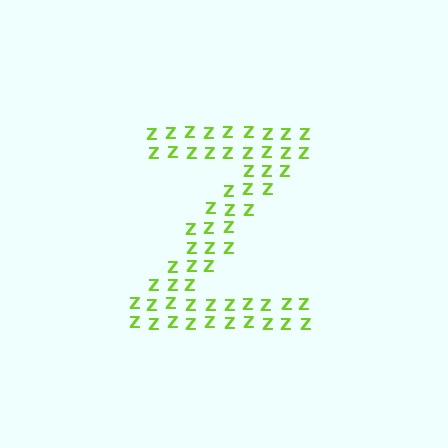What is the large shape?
The large shape is the letter Z.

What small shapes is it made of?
It is made of small letter Z's.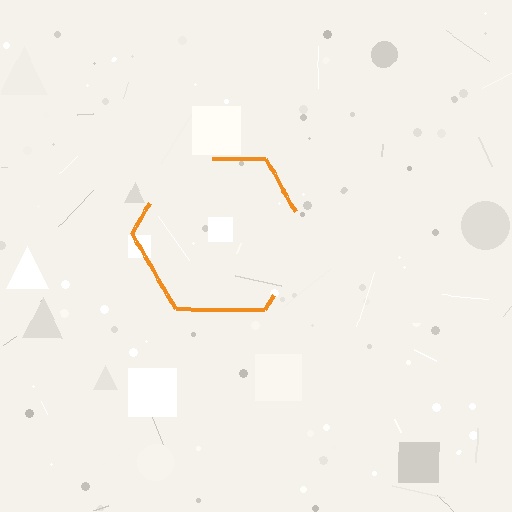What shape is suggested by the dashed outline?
The dashed outline suggests a hexagon.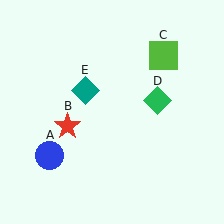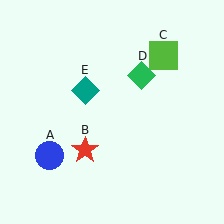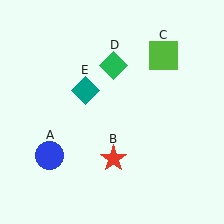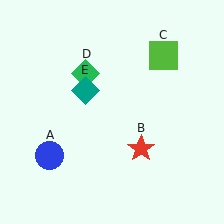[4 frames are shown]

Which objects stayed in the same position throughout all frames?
Blue circle (object A) and lime square (object C) and teal diamond (object E) remained stationary.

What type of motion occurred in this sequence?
The red star (object B), green diamond (object D) rotated counterclockwise around the center of the scene.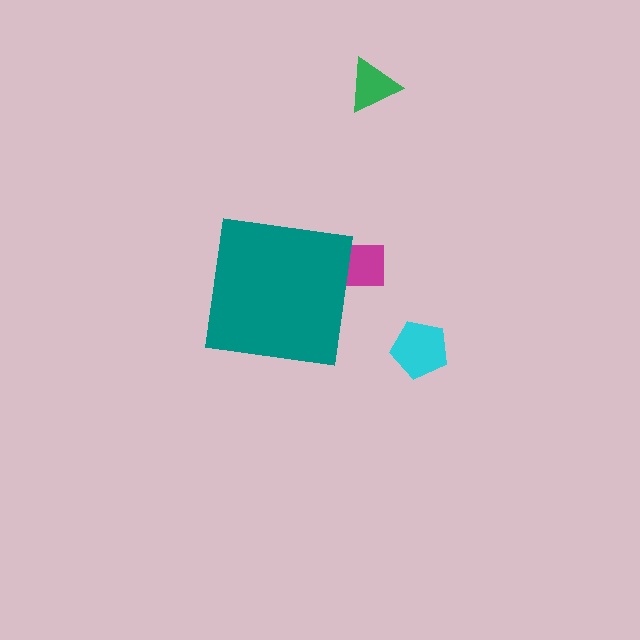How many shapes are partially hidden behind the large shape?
1 shape is partially hidden.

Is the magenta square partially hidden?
Yes, the magenta square is partially hidden behind the teal square.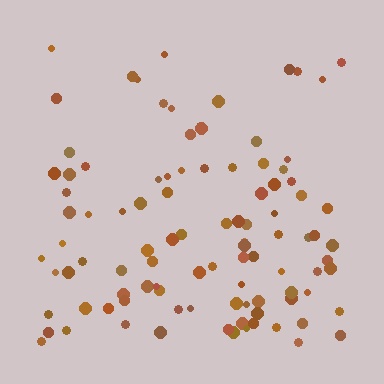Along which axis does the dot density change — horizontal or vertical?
Vertical.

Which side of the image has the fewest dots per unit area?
The top.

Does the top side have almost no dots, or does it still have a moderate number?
Still a moderate number, just noticeably fewer than the bottom.